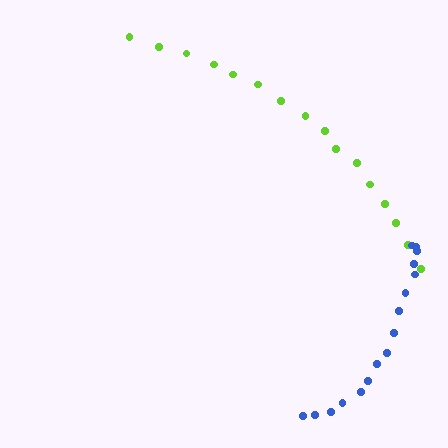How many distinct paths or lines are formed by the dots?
There are 2 distinct paths.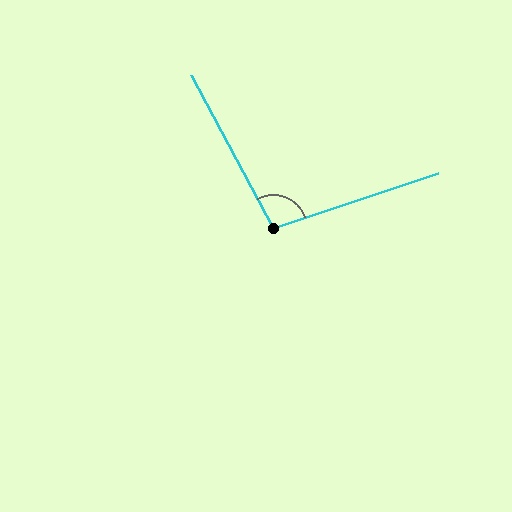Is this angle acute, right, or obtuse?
It is obtuse.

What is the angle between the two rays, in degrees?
Approximately 100 degrees.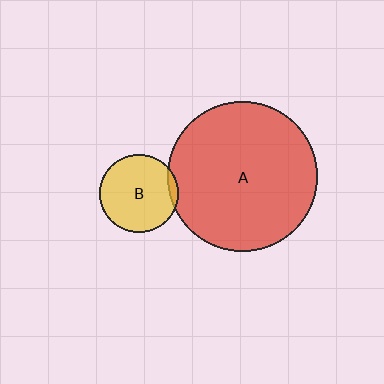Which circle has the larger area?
Circle A (red).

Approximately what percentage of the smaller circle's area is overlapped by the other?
Approximately 5%.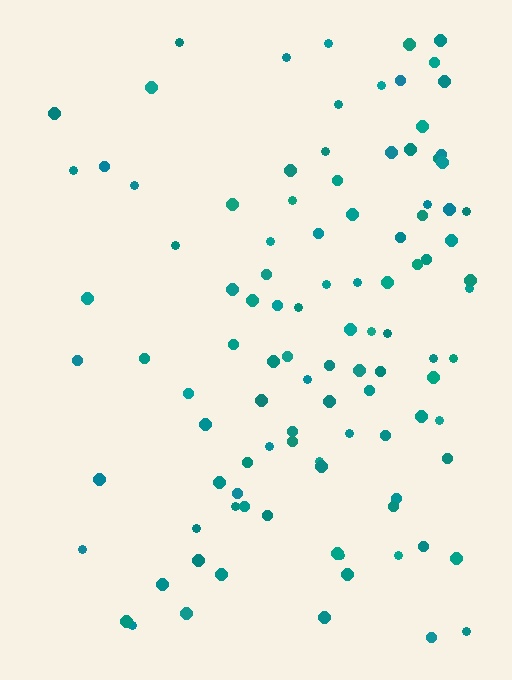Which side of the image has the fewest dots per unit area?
The left.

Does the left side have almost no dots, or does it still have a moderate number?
Still a moderate number, just noticeably fewer than the right.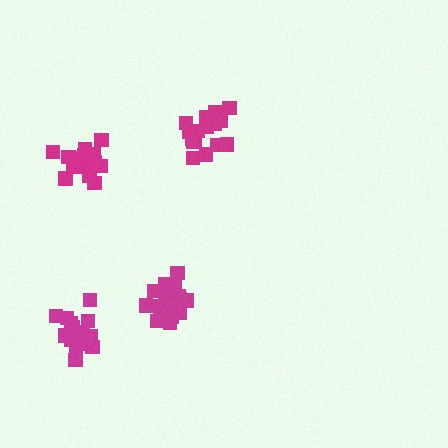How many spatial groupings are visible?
There are 4 spatial groupings.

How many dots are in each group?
Group 1: 18 dots, Group 2: 17 dots, Group 3: 16 dots, Group 4: 20 dots (71 total).